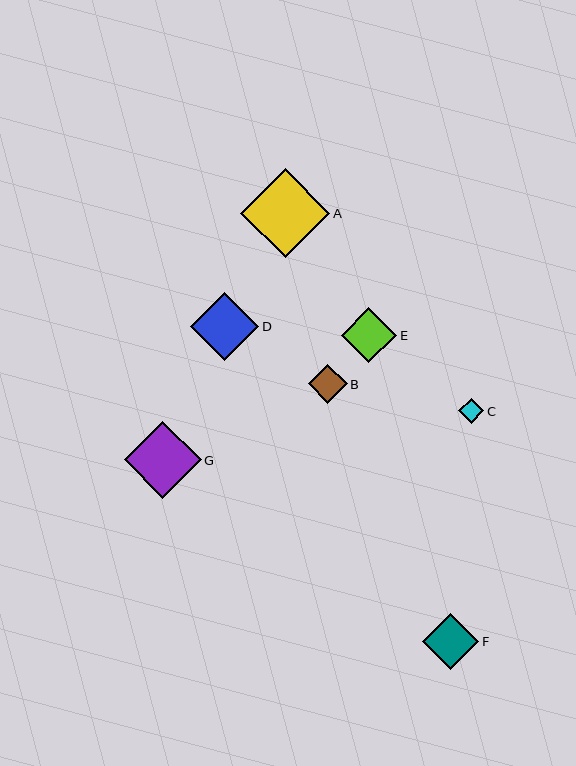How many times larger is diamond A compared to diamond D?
Diamond A is approximately 1.3 times the size of diamond D.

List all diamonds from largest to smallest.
From largest to smallest: A, G, D, F, E, B, C.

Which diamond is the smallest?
Diamond C is the smallest with a size of approximately 25 pixels.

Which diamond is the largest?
Diamond A is the largest with a size of approximately 89 pixels.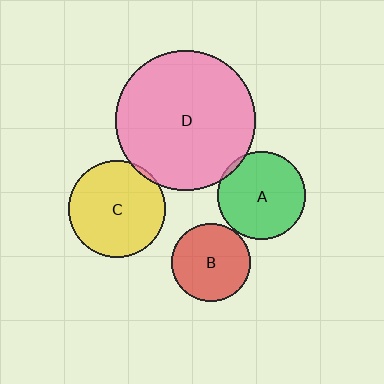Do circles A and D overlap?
Yes.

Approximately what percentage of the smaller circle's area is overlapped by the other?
Approximately 5%.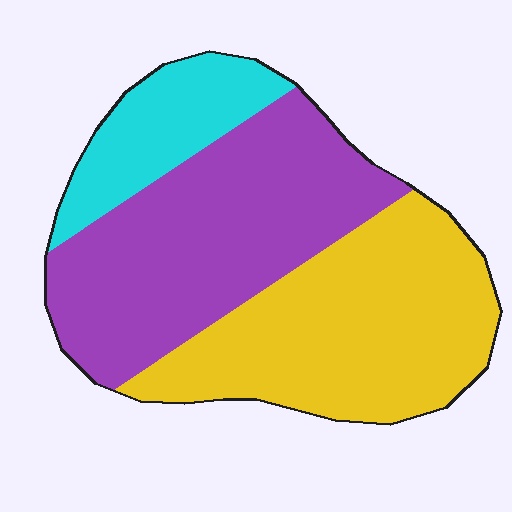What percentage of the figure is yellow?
Yellow takes up between a third and a half of the figure.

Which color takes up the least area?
Cyan, at roughly 15%.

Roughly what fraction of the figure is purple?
Purple covers 43% of the figure.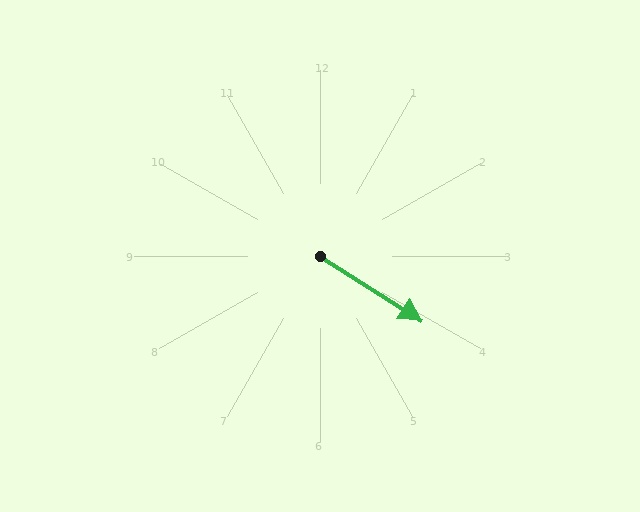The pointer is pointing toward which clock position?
Roughly 4 o'clock.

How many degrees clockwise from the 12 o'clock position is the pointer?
Approximately 122 degrees.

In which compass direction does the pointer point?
Southeast.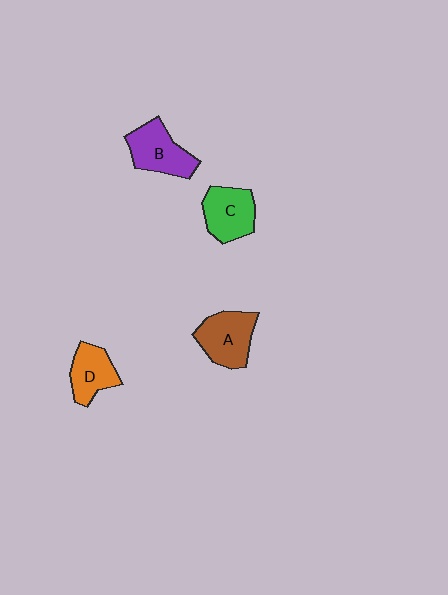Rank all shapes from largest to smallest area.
From largest to smallest: A (brown), B (purple), C (green), D (orange).